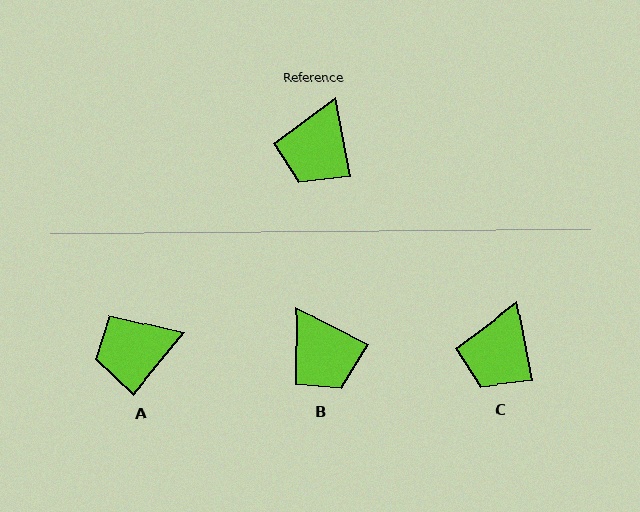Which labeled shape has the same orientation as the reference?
C.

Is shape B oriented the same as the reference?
No, it is off by about 52 degrees.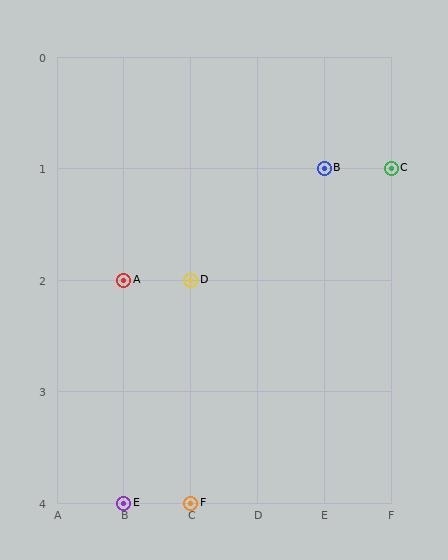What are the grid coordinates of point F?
Point F is at grid coordinates (C, 4).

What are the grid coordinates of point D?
Point D is at grid coordinates (C, 2).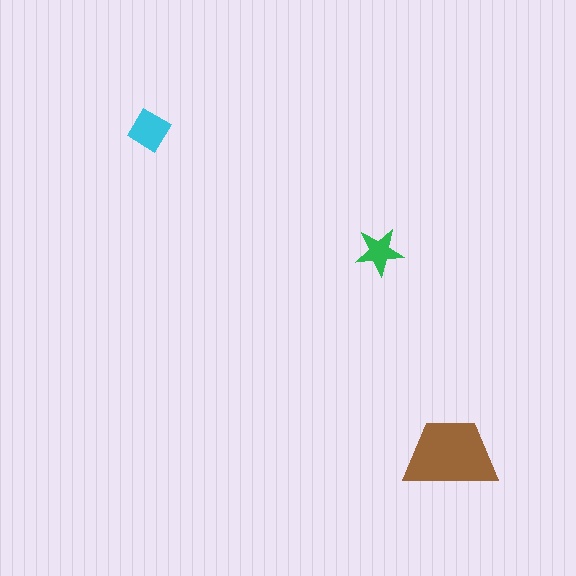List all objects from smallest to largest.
The green star, the cyan diamond, the brown trapezoid.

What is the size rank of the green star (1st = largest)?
3rd.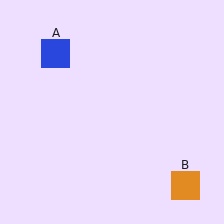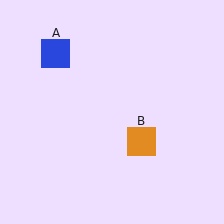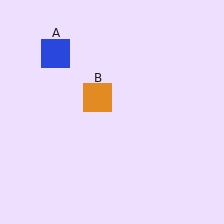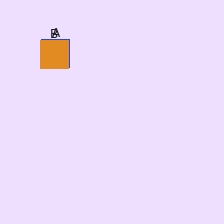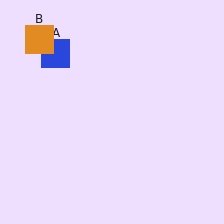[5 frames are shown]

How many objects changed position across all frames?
1 object changed position: orange square (object B).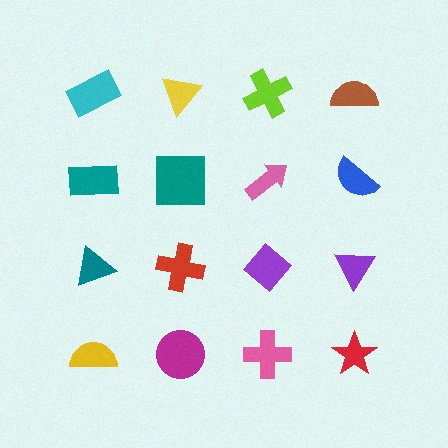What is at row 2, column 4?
A blue semicircle.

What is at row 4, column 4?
A red star.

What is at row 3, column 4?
A purple triangle.